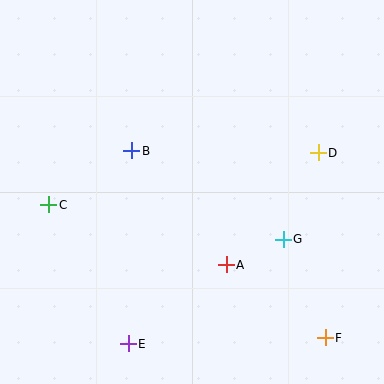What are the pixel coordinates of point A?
Point A is at (226, 265).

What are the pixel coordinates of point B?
Point B is at (132, 151).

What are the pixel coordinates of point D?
Point D is at (318, 153).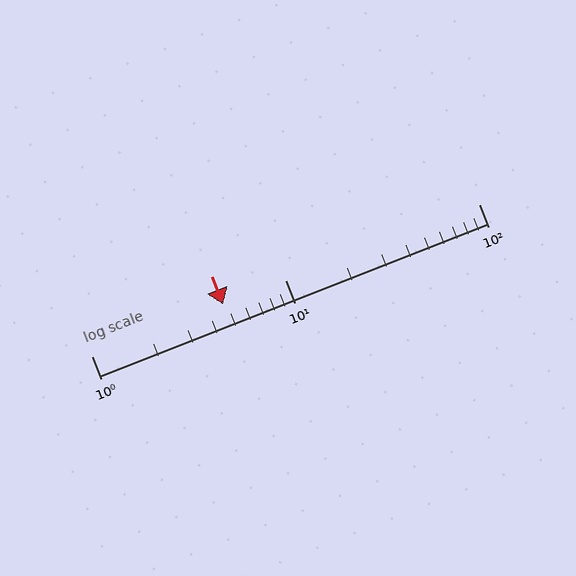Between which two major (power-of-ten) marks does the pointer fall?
The pointer is between 1 and 10.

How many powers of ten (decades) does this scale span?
The scale spans 2 decades, from 1 to 100.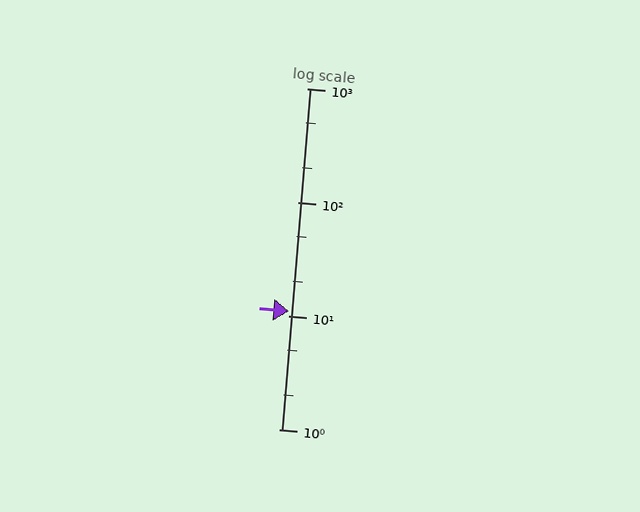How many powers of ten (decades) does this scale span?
The scale spans 3 decades, from 1 to 1000.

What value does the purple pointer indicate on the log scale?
The pointer indicates approximately 11.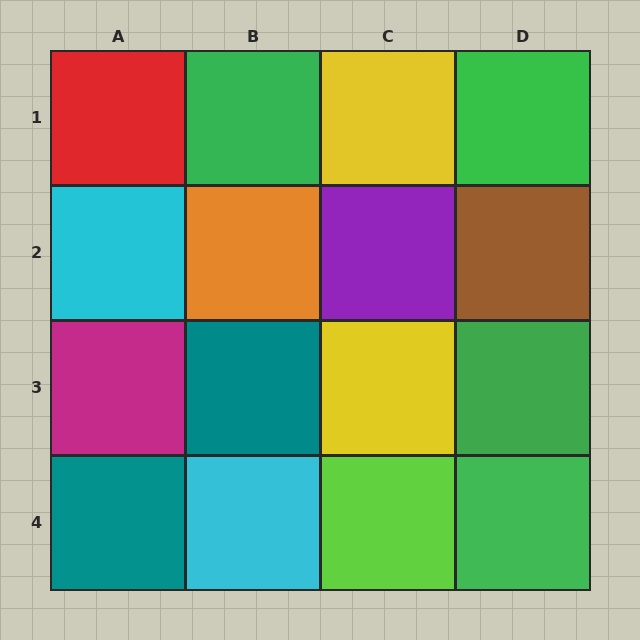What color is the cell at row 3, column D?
Green.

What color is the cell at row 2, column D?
Brown.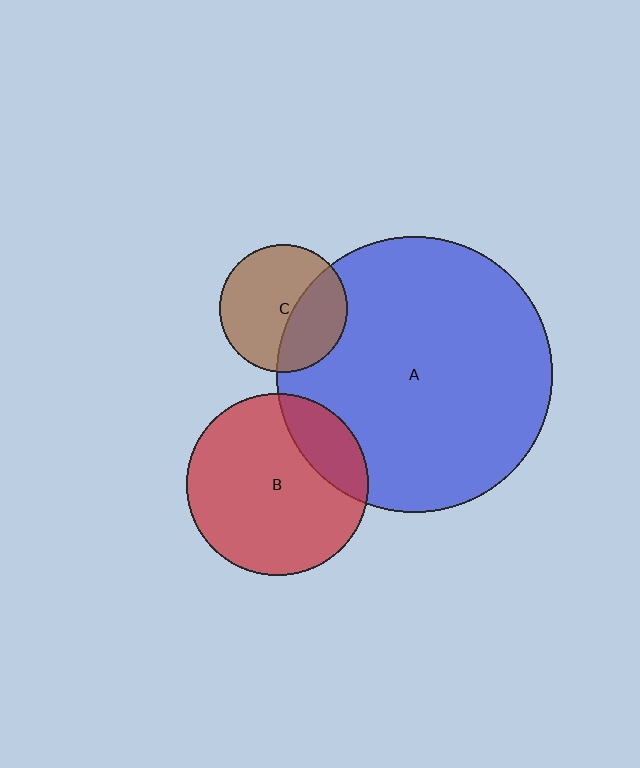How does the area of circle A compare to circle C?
Approximately 4.6 times.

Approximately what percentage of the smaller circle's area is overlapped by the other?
Approximately 35%.